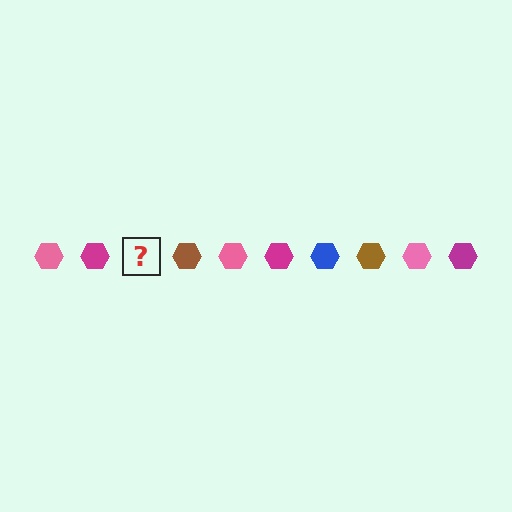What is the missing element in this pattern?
The missing element is a blue hexagon.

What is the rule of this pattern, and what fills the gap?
The rule is that the pattern cycles through pink, magenta, blue, brown hexagons. The gap should be filled with a blue hexagon.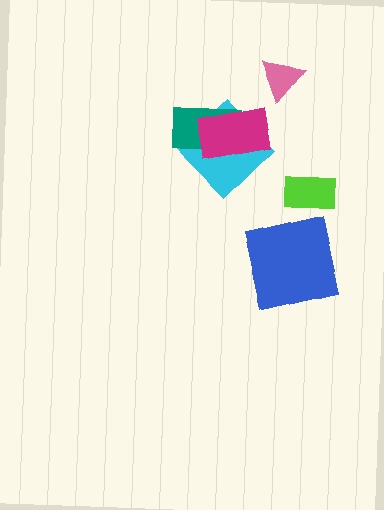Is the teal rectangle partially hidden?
Yes, it is partially covered by another shape.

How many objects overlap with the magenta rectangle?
2 objects overlap with the magenta rectangle.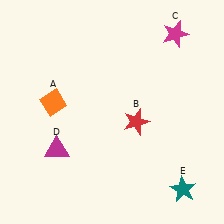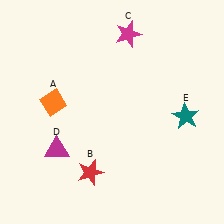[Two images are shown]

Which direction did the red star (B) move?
The red star (B) moved down.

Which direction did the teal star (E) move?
The teal star (E) moved up.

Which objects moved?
The objects that moved are: the red star (B), the magenta star (C), the teal star (E).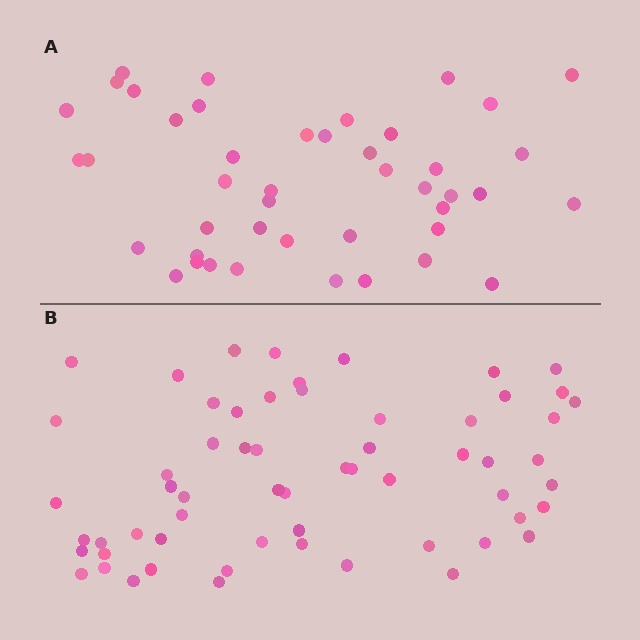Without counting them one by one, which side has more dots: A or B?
Region B (the bottom region) has more dots.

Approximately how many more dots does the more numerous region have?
Region B has approximately 15 more dots than region A.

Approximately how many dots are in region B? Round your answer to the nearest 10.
About 60 dots.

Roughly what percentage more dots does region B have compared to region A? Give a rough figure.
About 35% more.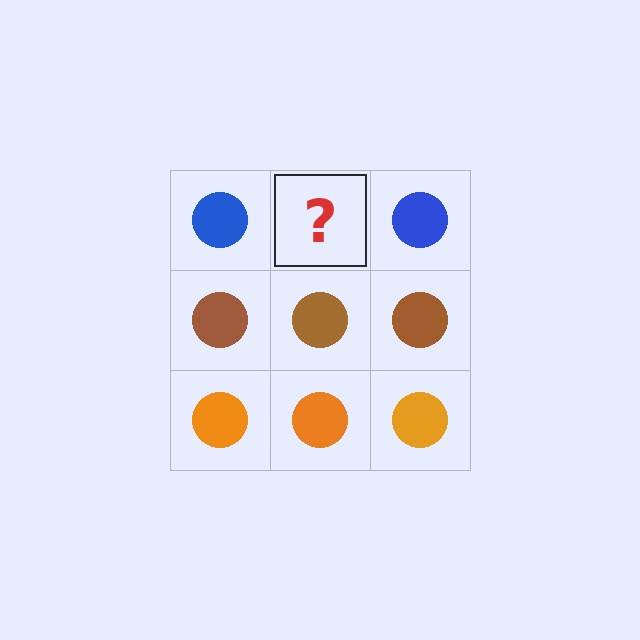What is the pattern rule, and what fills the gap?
The rule is that each row has a consistent color. The gap should be filled with a blue circle.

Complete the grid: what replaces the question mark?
The question mark should be replaced with a blue circle.